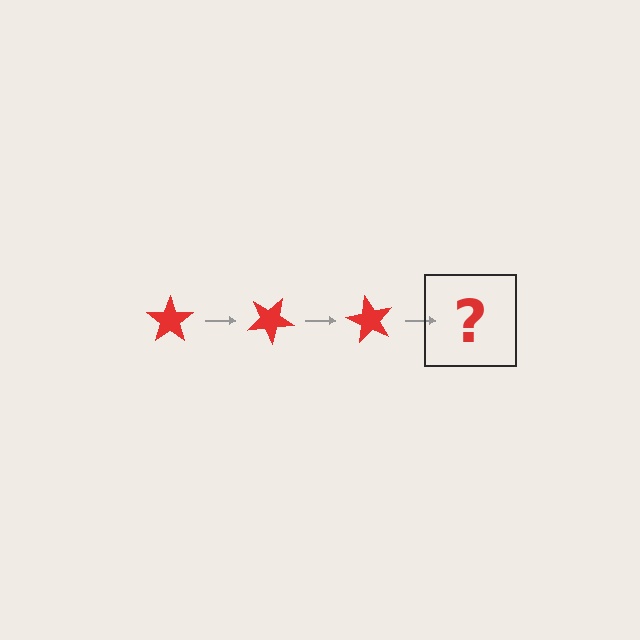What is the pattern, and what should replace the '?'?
The pattern is that the star rotates 30 degrees each step. The '?' should be a red star rotated 90 degrees.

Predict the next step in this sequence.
The next step is a red star rotated 90 degrees.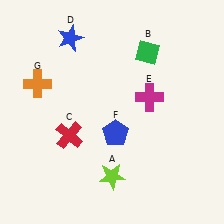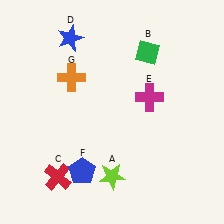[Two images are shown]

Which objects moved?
The objects that moved are: the red cross (C), the blue pentagon (F), the orange cross (G).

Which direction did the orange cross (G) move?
The orange cross (G) moved right.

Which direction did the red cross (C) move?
The red cross (C) moved down.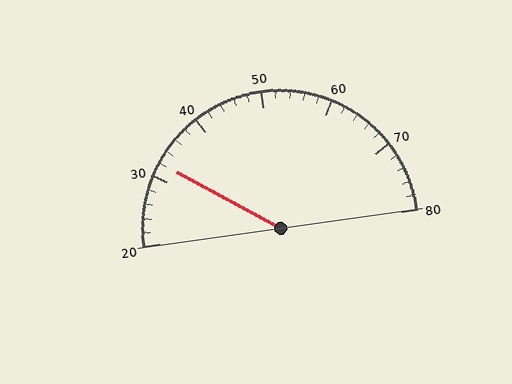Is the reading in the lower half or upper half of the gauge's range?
The reading is in the lower half of the range (20 to 80).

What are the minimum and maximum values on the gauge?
The gauge ranges from 20 to 80.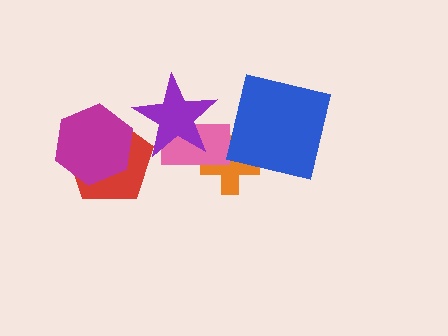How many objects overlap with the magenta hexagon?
1 object overlaps with the magenta hexagon.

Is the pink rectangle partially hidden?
Yes, it is partially covered by another shape.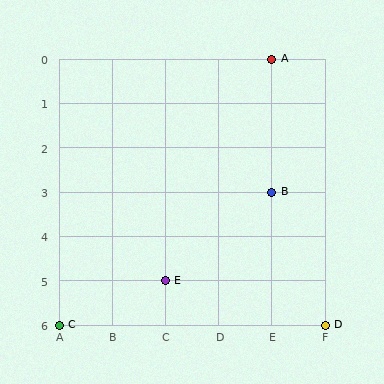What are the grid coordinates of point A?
Point A is at grid coordinates (E, 0).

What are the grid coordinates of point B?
Point B is at grid coordinates (E, 3).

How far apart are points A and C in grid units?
Points A and C are 4 columns and 6 rows apart (about 7.2 grid units diagonally).